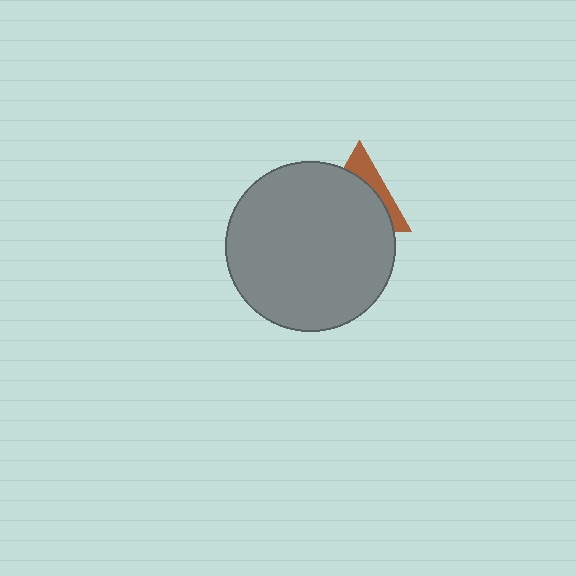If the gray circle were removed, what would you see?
You would see the complete brown triangle.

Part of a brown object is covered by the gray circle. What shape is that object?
It is a triangle.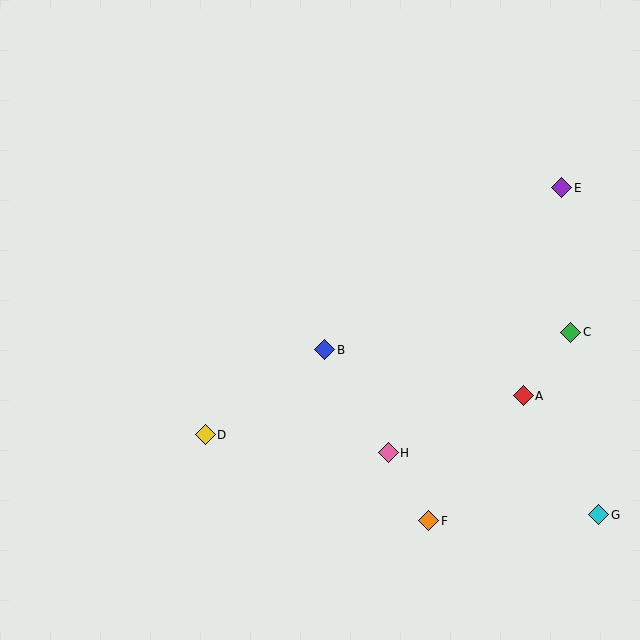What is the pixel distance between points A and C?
The distance between A and C is 79 pixels.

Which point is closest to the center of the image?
Point B at (325, 350) is closest to the center.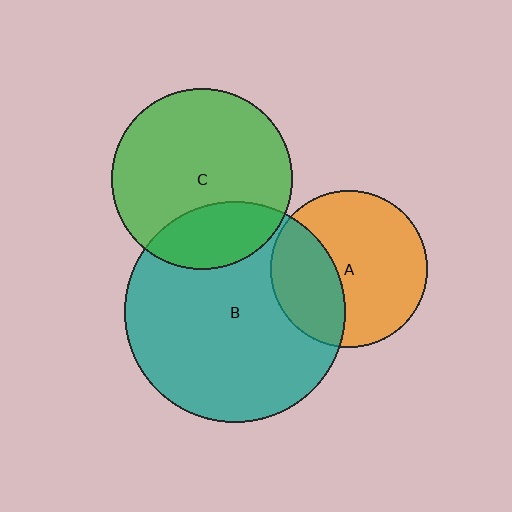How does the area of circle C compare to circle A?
Approximately 1.3 times.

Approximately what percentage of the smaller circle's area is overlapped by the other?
Approximately 25%.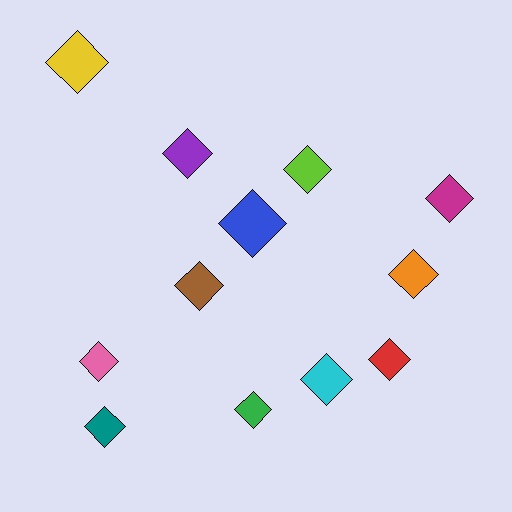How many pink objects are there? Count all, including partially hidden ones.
There is 1 pink object.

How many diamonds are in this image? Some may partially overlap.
There are 12 diamonds.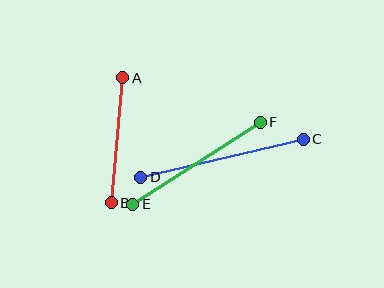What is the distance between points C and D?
The distance is approximately 167 pixels.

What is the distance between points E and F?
The distance is approximately 152 pixels.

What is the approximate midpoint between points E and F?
The midpoint is at approximately (196, 163) pixels.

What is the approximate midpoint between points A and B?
The midpoint is at approximately (117, 140) pixels.